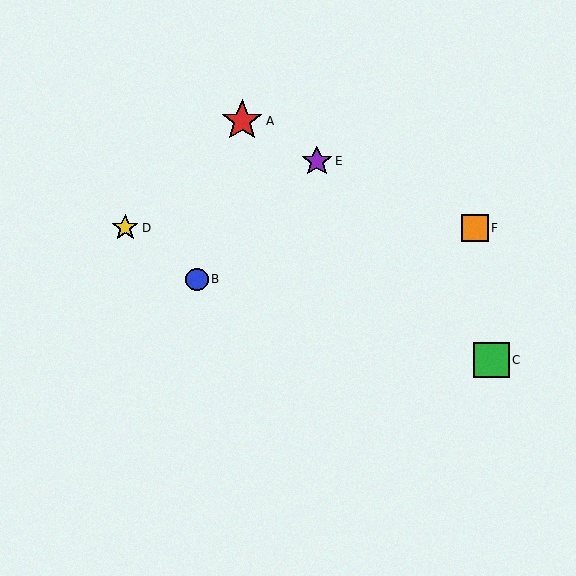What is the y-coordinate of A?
Object A is at y≈121.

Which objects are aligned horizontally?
Objects D, F are aligned horizontally.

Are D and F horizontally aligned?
Yes, both are at y≈228.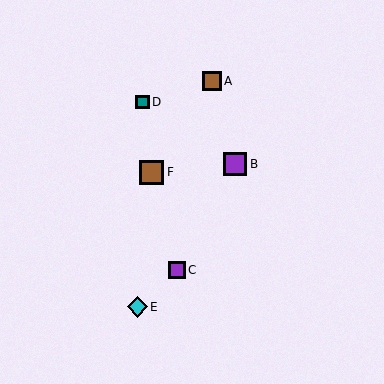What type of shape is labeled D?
Shape D is a teal square.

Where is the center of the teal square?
The center of the teal square is at (142, 102).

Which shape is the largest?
The brown square (labeled F) is the largest.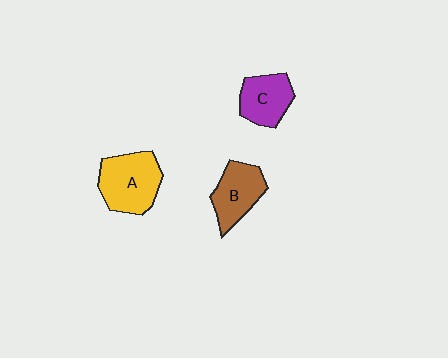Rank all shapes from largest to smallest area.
From largest to smallest: A (yellow), B (brown), C (purple).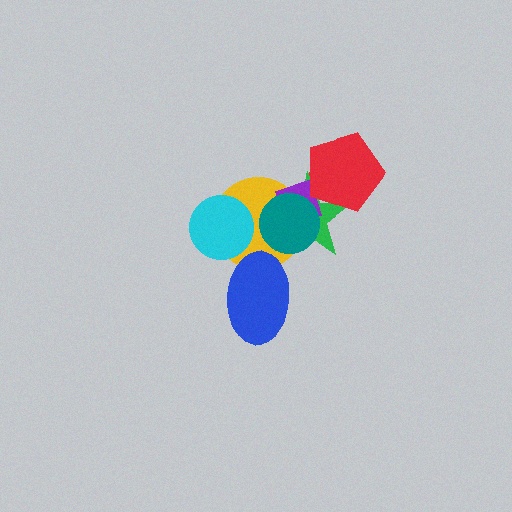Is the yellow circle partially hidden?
Yes, it is partially covered by another shape.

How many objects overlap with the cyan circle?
1 object overlaps with the cyan circle.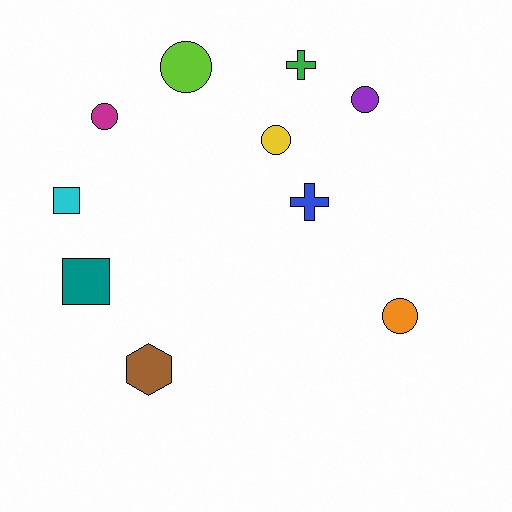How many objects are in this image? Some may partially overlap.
There are 10 objects.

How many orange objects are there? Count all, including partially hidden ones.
There is 1 orange object.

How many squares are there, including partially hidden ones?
There are 2 squares.